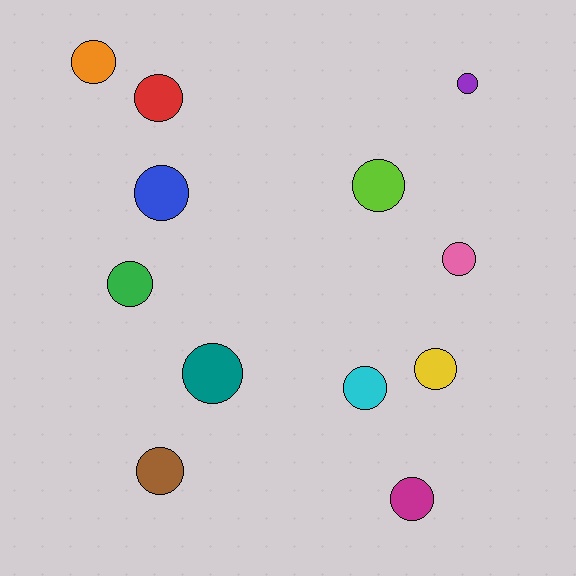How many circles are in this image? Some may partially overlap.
There are 12 circles.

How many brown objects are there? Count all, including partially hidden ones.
There is 1 brown object.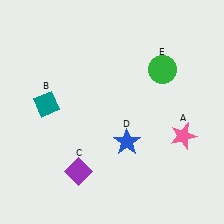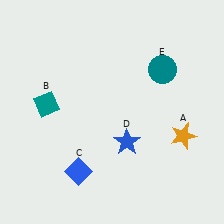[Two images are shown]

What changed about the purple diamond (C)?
In Image 1, C is purple. In Image 2, it changed to blue.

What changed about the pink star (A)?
In Image 1, A is pink. In Image 2, it changed to orange.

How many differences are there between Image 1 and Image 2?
There are 3 differences between the two images.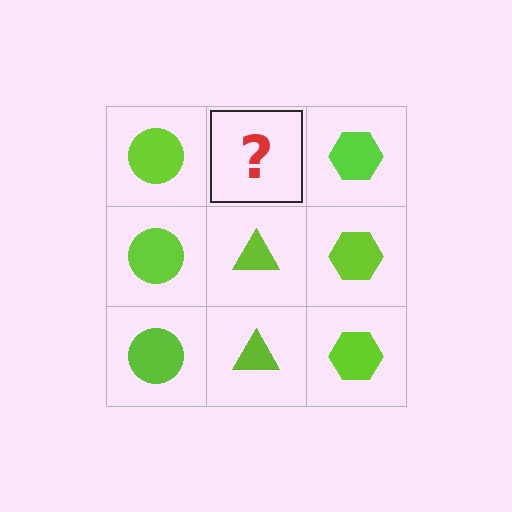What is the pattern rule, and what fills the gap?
The rule is that each column has a consistent shape. The gap should be filled with a lime triangle.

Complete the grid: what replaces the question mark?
The question mark should be replaced with a lime triangle.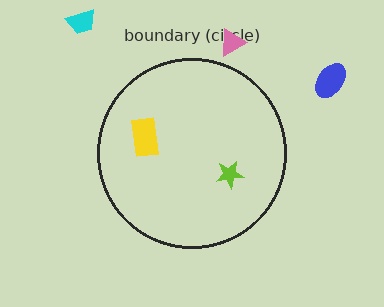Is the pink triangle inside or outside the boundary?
Outside.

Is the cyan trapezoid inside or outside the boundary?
Outside.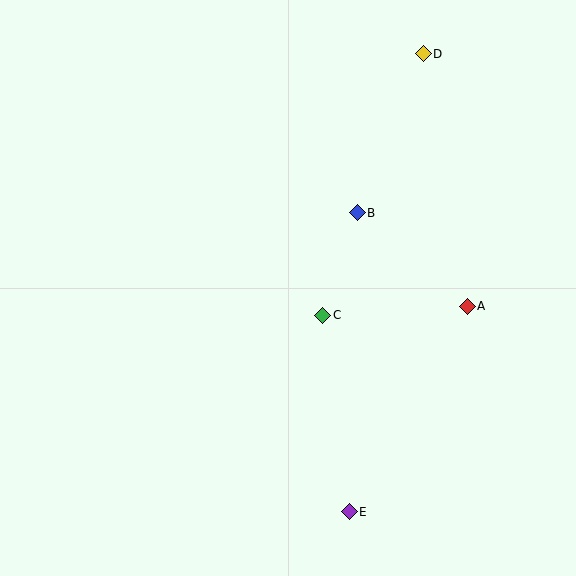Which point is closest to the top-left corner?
Point B is closest to the top-left corner.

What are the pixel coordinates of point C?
Point C is at (323, 315).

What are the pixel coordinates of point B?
Point B is at (357, 213).